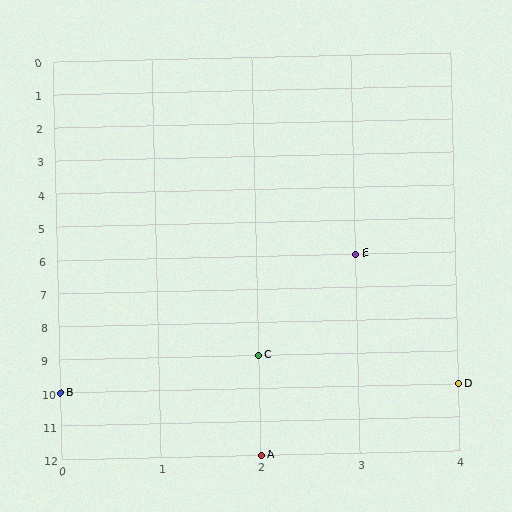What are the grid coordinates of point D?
Point D is at grid coordinates (4, 10).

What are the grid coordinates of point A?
Point A is at grid coordinates (2, 12).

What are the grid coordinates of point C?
Point C is at grid coordinates (2, 9).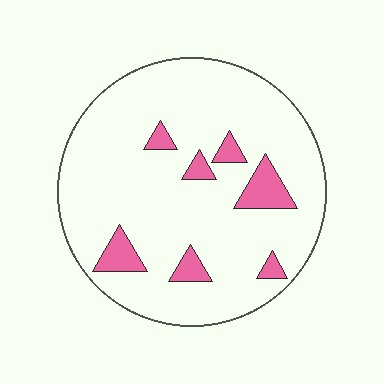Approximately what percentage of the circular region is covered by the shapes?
Approximately 10%.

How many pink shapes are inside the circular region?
7.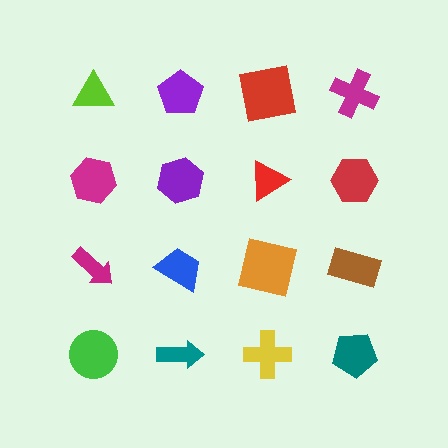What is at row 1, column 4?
A magenta cross.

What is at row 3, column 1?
A magenta arrow.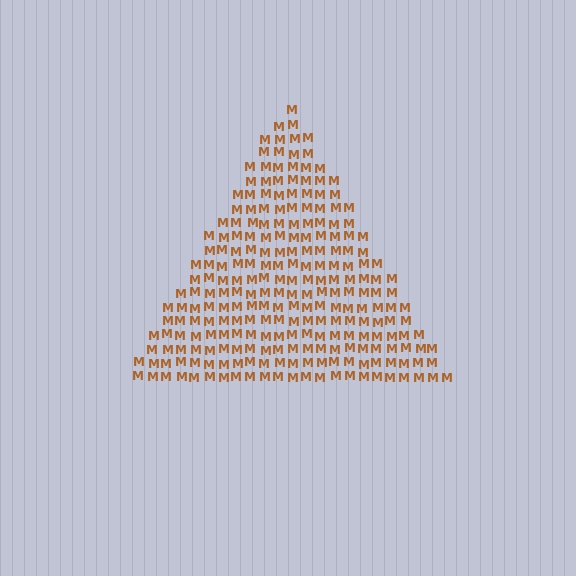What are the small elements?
The small elements are letter M's.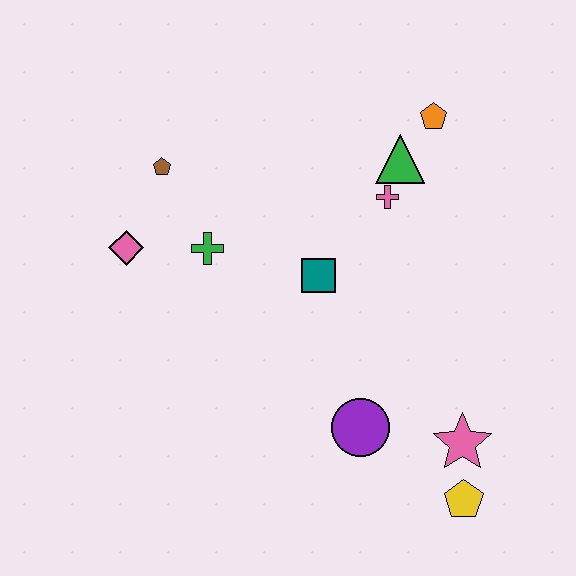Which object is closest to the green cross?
The pink diamond is closest to the green cross.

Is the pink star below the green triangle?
Yes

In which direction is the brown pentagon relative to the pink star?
The brown pentagon is to the left of the pink star.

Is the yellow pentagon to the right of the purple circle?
Yes